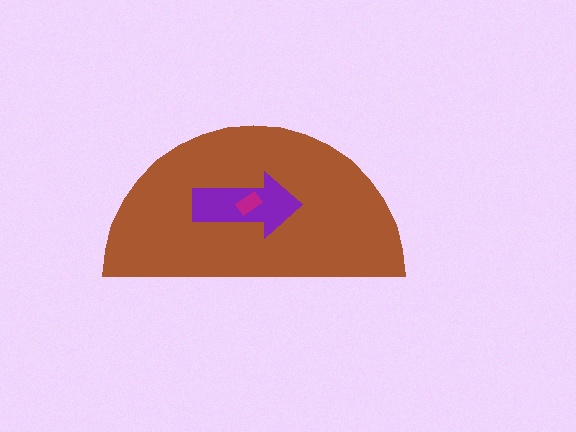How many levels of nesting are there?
3.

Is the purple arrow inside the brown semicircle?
Yes.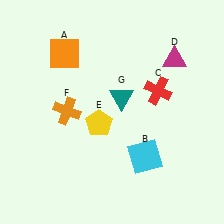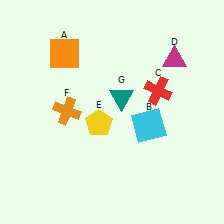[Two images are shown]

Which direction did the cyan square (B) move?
The cyan square (B) moved up.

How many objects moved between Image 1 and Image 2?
1 object moved between the two images.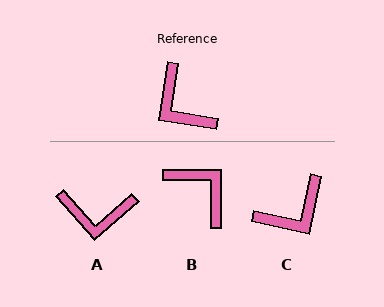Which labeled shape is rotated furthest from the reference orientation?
B, about 171 degrees away.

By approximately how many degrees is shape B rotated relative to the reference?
Approximately 171 degrees clockwise.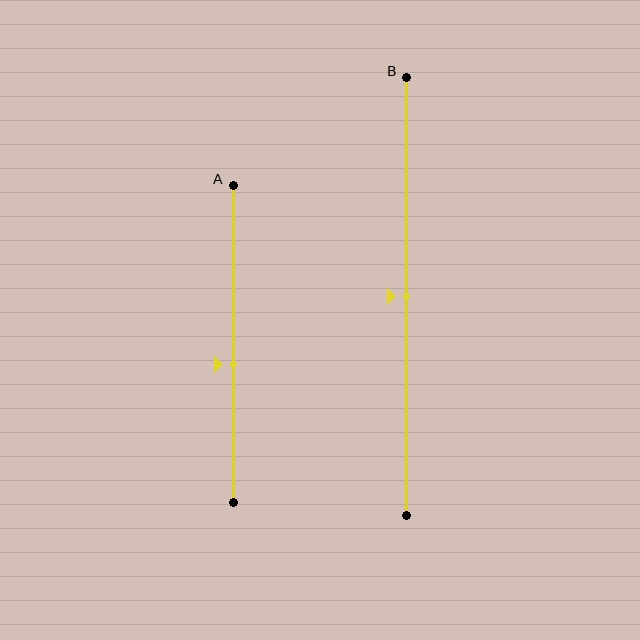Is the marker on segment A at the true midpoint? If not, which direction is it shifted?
No, the marker on segment A is shifted downward by about 7% of the segment length.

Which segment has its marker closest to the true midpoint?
Segment B has its marker closest to the true midpoint.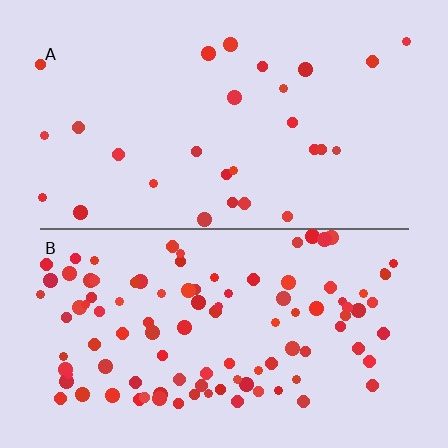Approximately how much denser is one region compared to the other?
Approximately 3.7× — region B over region A.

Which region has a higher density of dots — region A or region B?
B (the bottom).